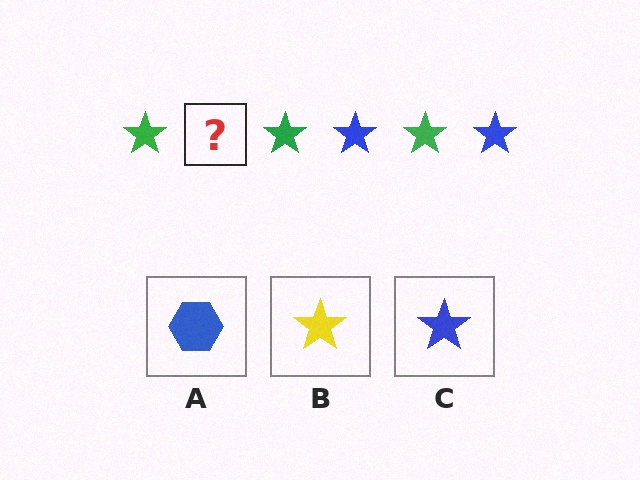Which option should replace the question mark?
Option C.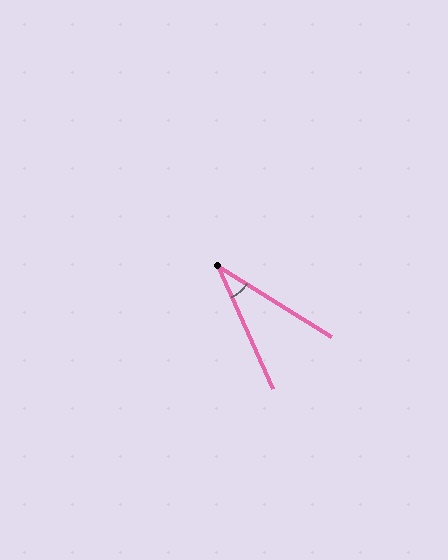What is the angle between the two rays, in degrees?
Approximately 34 degrees.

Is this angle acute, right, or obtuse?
It is acute.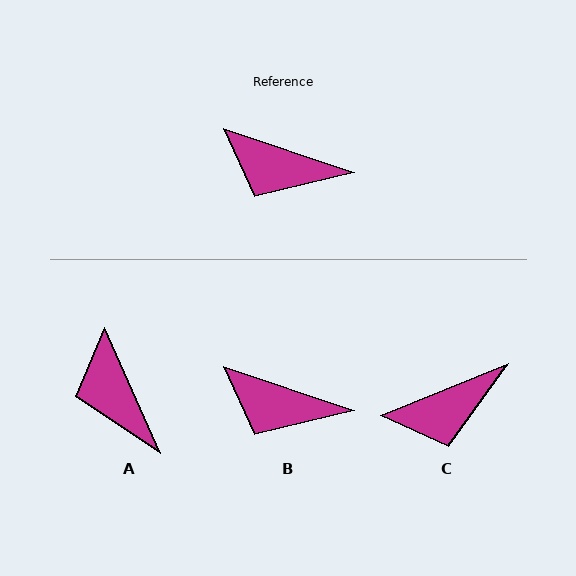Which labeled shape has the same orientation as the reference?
B.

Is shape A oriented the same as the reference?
No, it is off by about 47 degrees.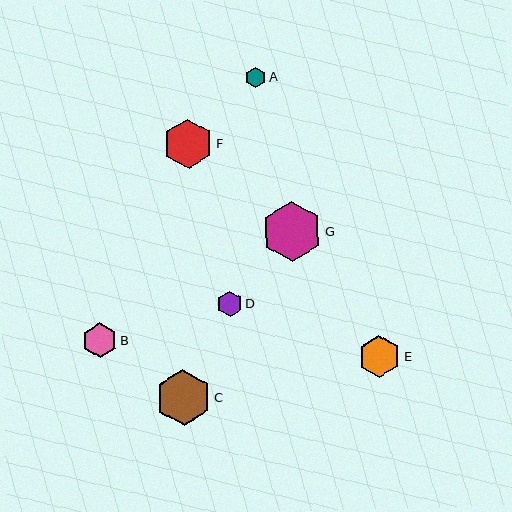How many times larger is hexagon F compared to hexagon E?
Hexagon F is approximately 1.2 times the size of hexagon E.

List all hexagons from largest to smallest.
From largest to smallest: G, C, F, E, B, D, A.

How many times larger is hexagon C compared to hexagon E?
Hexagon C is approximately 1.3 times the size of hexagon E.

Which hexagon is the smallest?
Hexagon A is the smallest with a size of approximately 20 pixels.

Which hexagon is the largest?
Hexagon G is the largest with a size of approximately 60 pixels.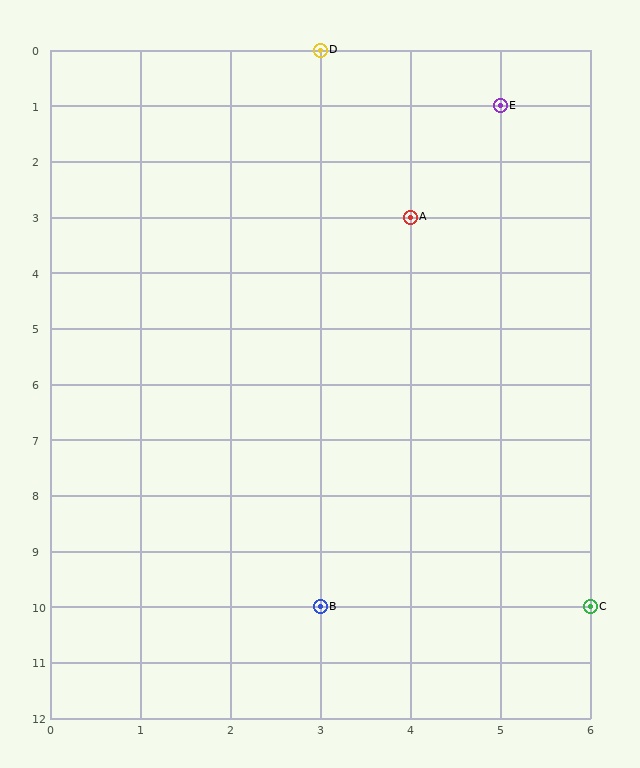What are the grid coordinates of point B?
Point B is at grid coordinates (3, 10).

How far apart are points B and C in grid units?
Points B and C are 3 columns apart.